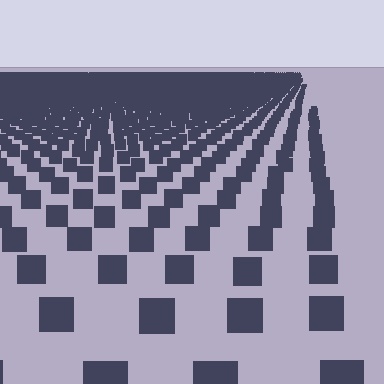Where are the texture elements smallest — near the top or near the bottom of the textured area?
Near the top.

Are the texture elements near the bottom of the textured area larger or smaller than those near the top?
Larger. Near the bottom, elements are closer to the viewer and appear at a bigger on-screen size.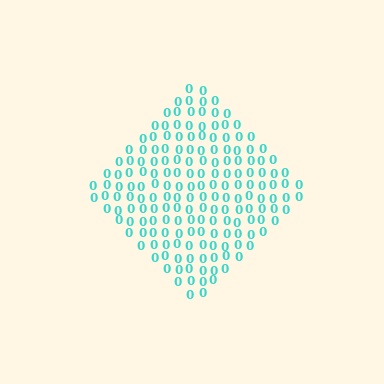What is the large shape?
The large shape is a diamond.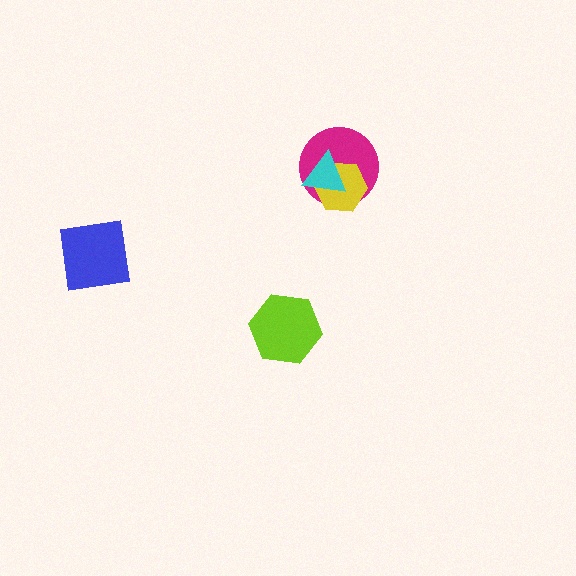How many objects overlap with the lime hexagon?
0 objects overlap with the lime hexagon.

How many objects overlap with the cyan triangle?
2 objects overlap with the cyan triangle.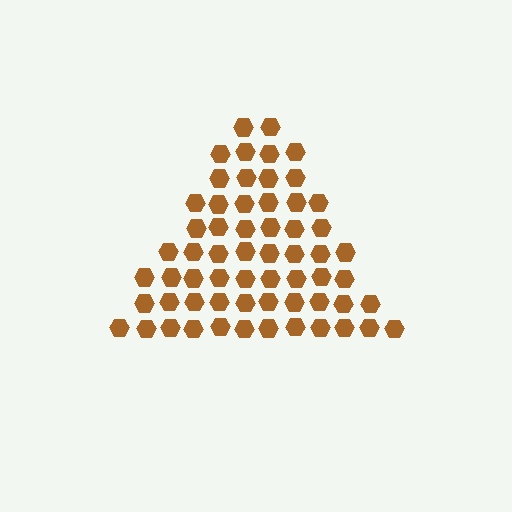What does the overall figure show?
The overall figure shows a triangle.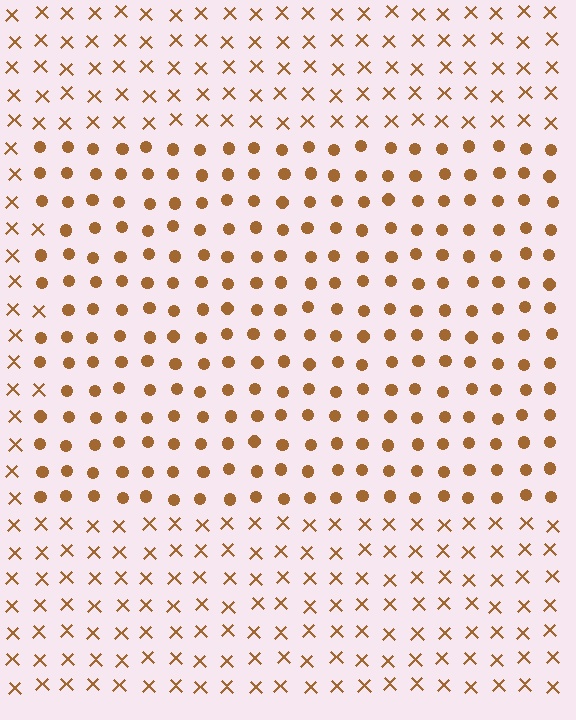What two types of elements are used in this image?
The image uses circles inside the rectangle region and X marks outside it.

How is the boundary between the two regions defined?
The boundary is defined by a change in element shape: circles inside vs. X marks outside. All elements share the same color and spacing.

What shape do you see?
I see a rectangle.